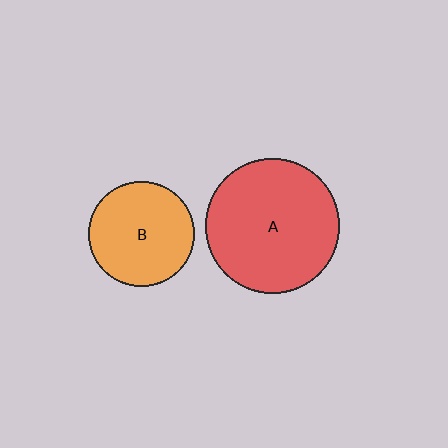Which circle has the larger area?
Circle A (red).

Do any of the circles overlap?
No, none of the circles overlap.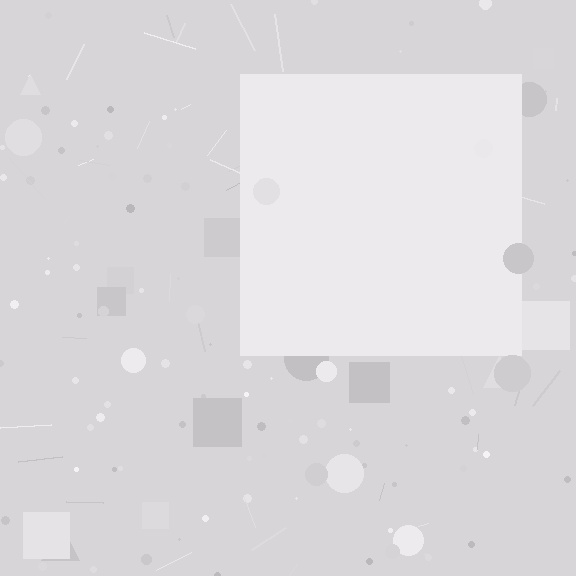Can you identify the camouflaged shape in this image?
The camouflaged shape is a square.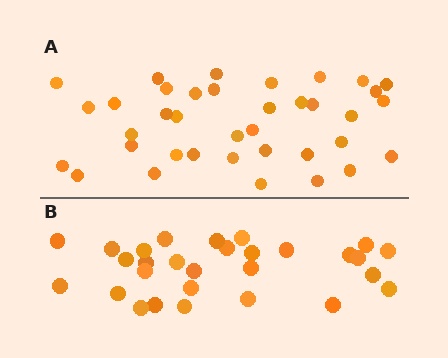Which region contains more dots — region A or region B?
Region A (the top region) has more dots.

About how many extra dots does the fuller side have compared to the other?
Region A has roughly 8 or so more dots than region B.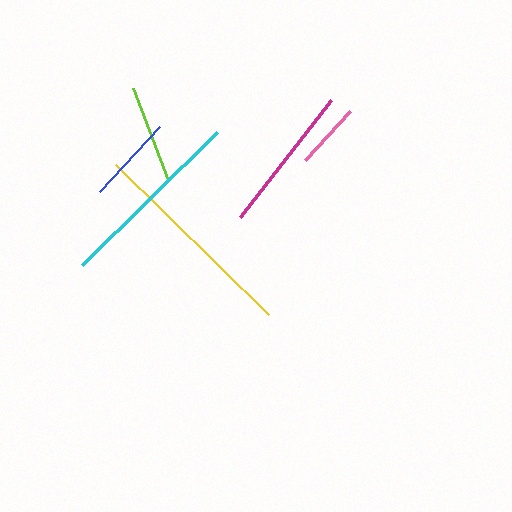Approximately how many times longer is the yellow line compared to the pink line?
The yellow line is approximately 3.2 times the length of the pink line.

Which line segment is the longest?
The yellow line is the longest at approximately 214 pixels.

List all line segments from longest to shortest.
From longest to shortest: yellow, cyan, magenta, lime, blue, pink.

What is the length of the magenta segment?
The magenta segment is approximately 147 pixels long.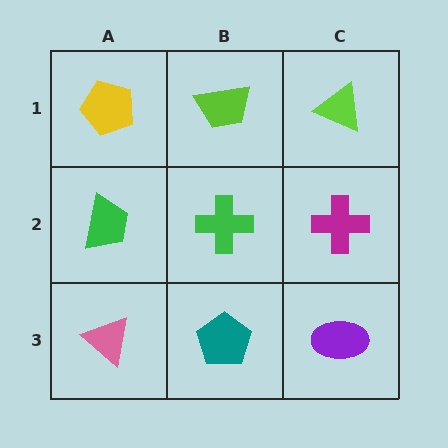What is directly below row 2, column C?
A purple ellipse.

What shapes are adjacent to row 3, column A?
A green trapezoid (row 2, column A), a teal pentagon (row 3, column B).